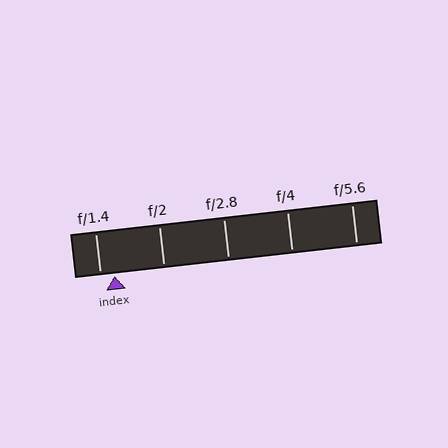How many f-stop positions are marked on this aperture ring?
There are 5 f-stop positions marked.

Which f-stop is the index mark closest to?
The index mark is closest to f/1.4.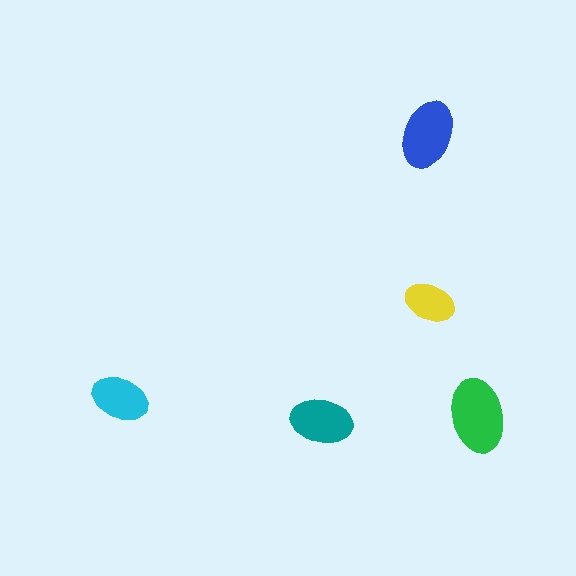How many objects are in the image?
There are 5 objects in the image.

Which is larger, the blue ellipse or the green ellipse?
The green one.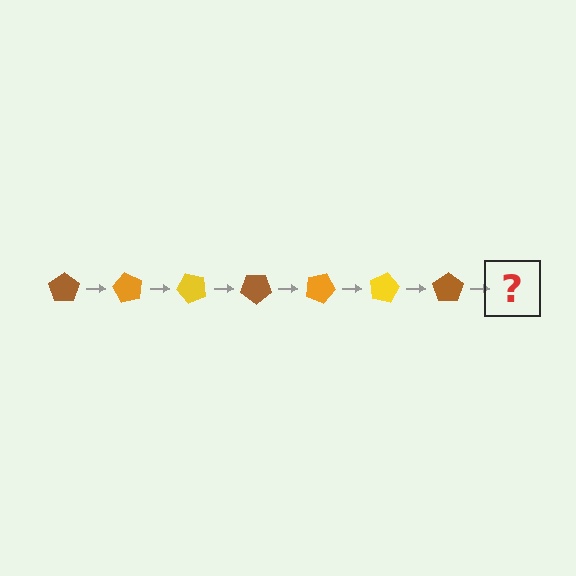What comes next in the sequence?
The next element should be an orange pentagon, rotated 420 degrees from the start.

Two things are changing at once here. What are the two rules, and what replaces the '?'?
The two rules are that it rotates 60 degrees each step and the color cycles through brown, orange, and yellow. The '?' should be an orange pentagon, rotated 420 degrees from the start.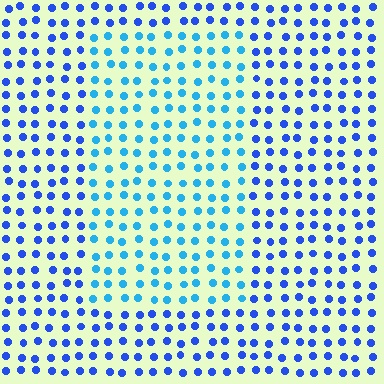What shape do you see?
I see a rectangle.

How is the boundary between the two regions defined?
The boundary is defined purely by a slight shift in hue (about 31 degrees). Spacing, size, and orientation are identical on both sides.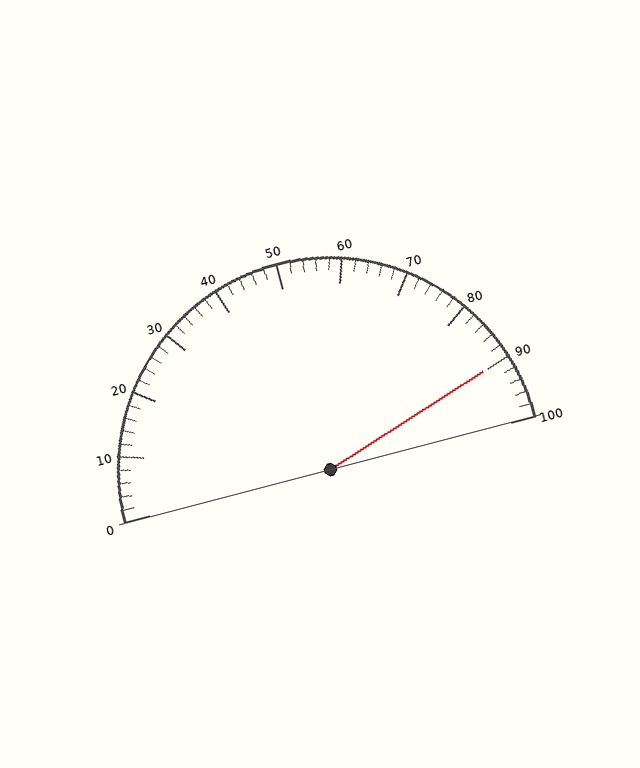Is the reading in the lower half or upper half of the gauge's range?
The reading is in the upper half of the range (0 to 100).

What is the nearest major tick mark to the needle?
The nearest major tick mark is 90.